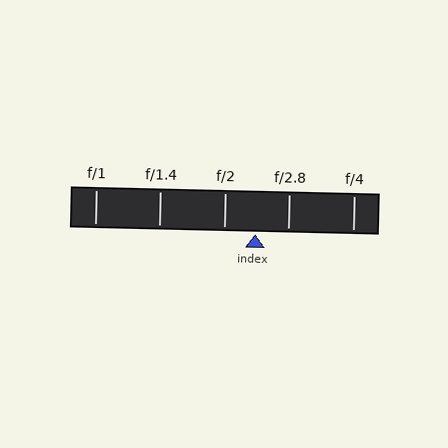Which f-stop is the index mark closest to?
The index mark is closest to f/2.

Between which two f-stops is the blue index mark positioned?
The index mark is between f/2 and f/2.8.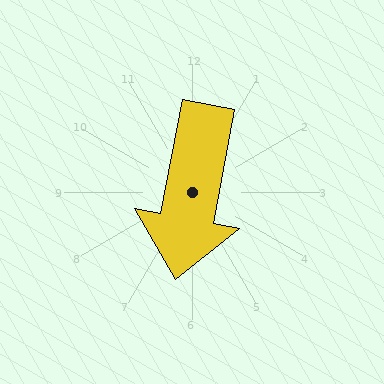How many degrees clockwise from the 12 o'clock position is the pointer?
Approximately 191 degrees.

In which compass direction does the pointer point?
South.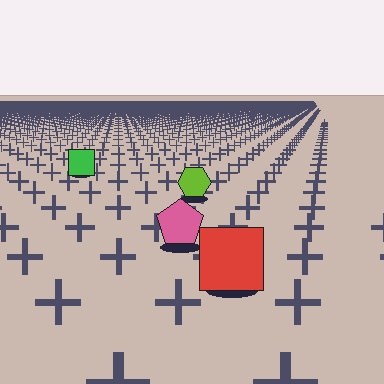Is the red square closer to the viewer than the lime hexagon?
Yes. The red square is closer — you can tell from the texture gradient: the ground texture is coarser near it.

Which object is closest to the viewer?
The red square is closest. The texture marks near it are larger and more spread out.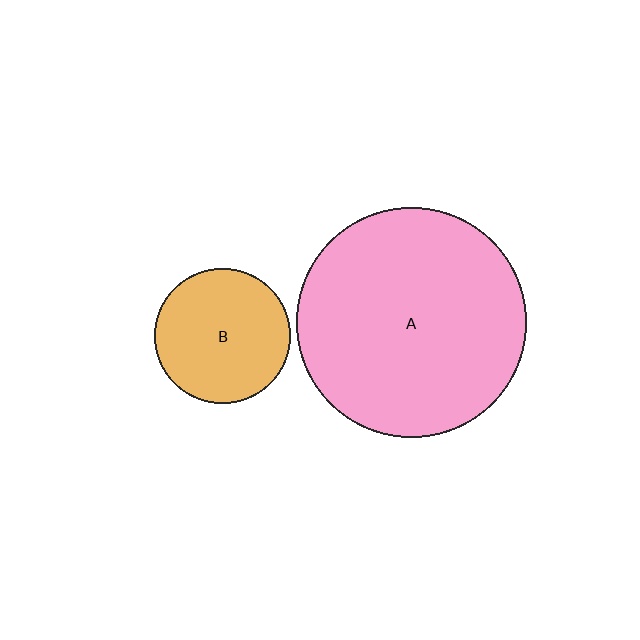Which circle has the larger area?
Circle A (pink).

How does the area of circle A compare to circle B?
Approximately 2.9 times.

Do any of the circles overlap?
No, none of the circles overlap.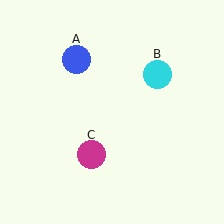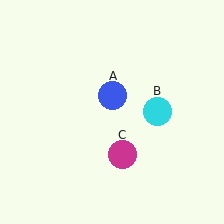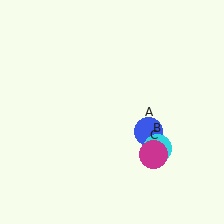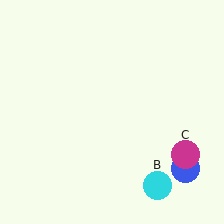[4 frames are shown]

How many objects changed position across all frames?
3 objects changed position: blue circle (object A), cyan circle (object B), magenta circle (object C).